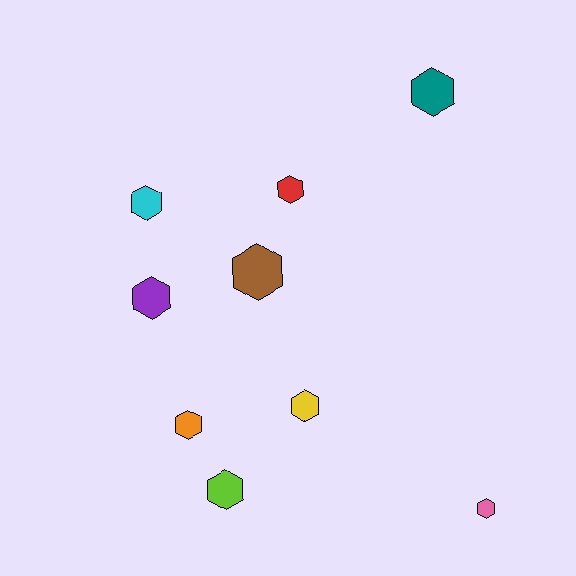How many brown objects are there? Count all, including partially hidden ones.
There is 1 brown object.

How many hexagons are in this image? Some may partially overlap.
There are 9 hexagons.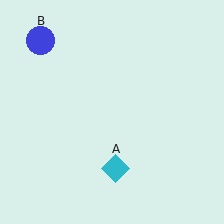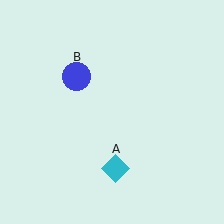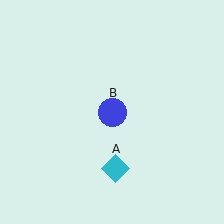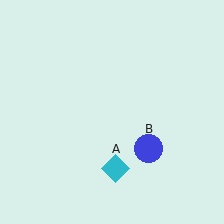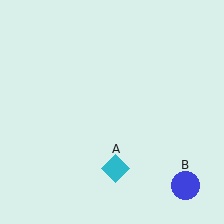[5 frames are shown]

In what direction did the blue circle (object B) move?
The blue circle (object B) moved down and to the right.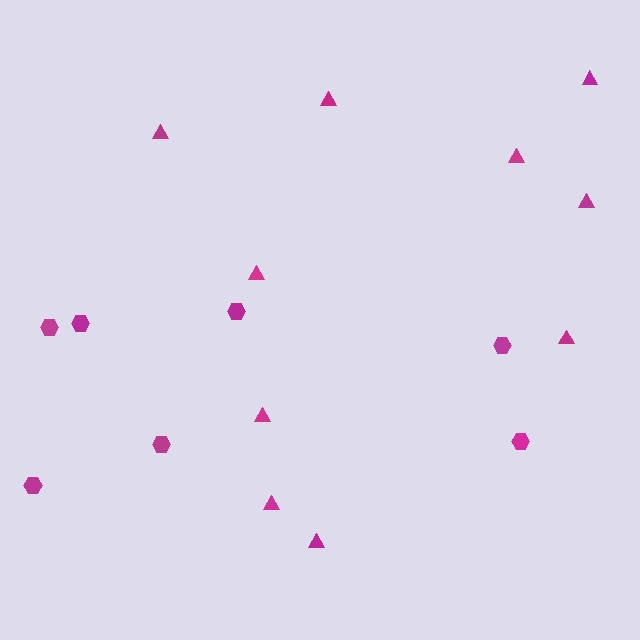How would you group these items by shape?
There are 2 groups: one group of triangles (10) and one group of hexagons (7).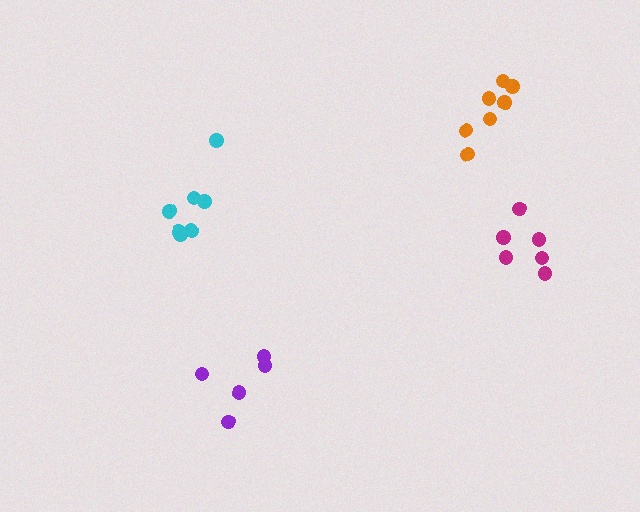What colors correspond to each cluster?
The clusters are colored: magenta, purple, orange, cyan.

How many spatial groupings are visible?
There are 4 spatial groupings.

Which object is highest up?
The orange cluster is topmost.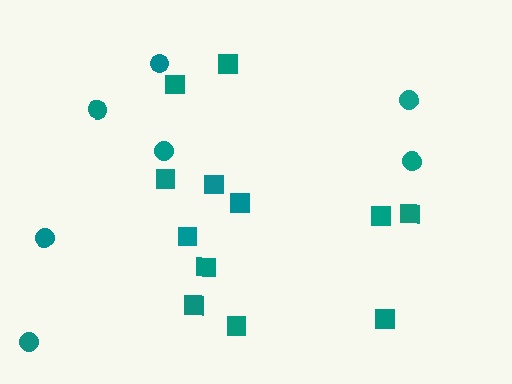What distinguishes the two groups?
There are 2 groups: one group of squares (12) and one group of circles (7).